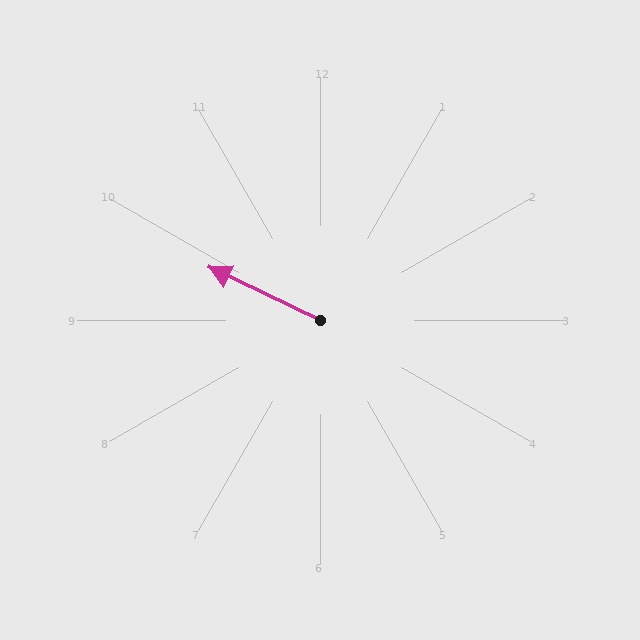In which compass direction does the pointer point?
Northwest.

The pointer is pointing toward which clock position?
Roughly 10 o'clock.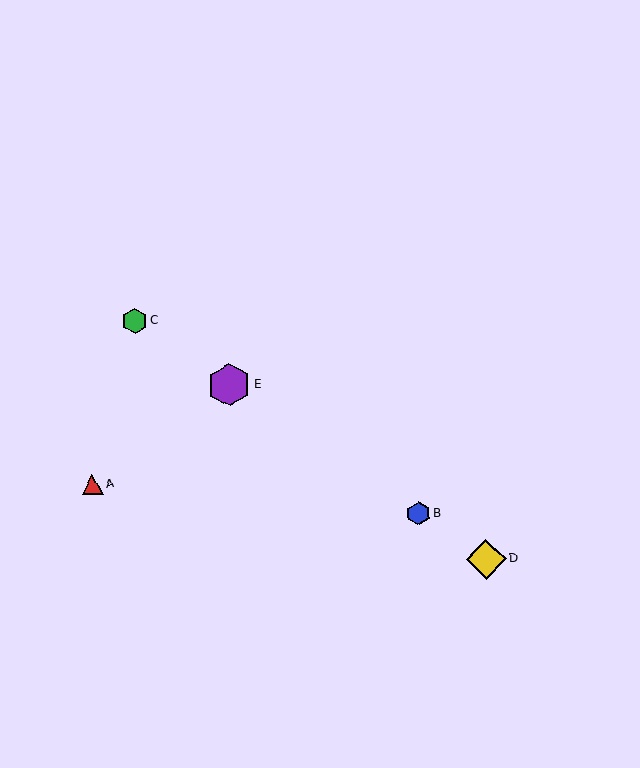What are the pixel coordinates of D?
Object D is at (486, 559).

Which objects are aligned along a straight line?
Objects B, C, D, E are aligned along a straight line.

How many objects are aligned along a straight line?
4 objects (B, C, D, E) are aligned along a straight line.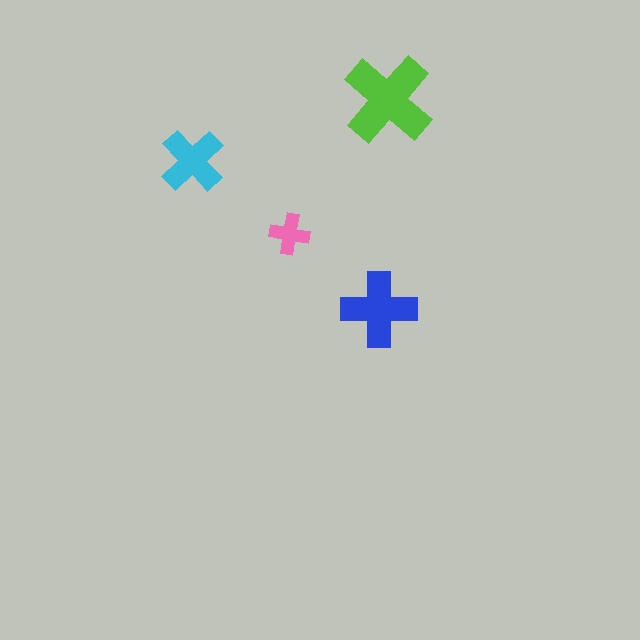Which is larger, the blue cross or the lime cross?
The lime one.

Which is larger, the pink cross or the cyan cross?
The cyan one.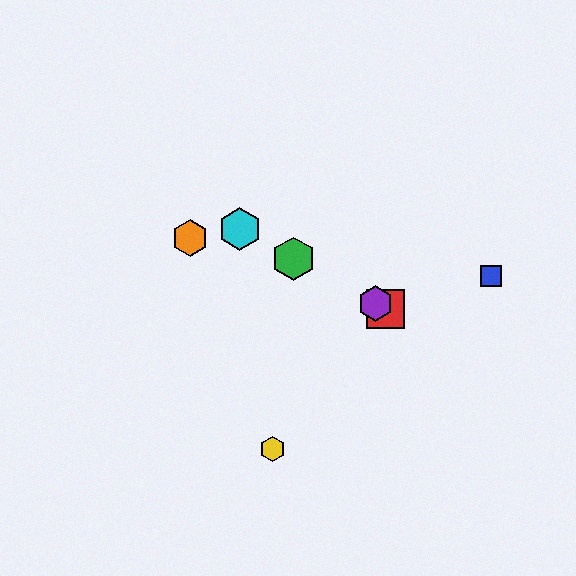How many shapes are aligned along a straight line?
4 shapes (the red square, the green hexagon, the purple hexagon, the cyan hexagon) are aligned along a straight line.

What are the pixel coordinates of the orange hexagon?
The orange hexagon is at (190, 238).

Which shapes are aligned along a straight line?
The red square, the green hexagon, the purple hexagon, the cyan hexagon are aligned along a straight line.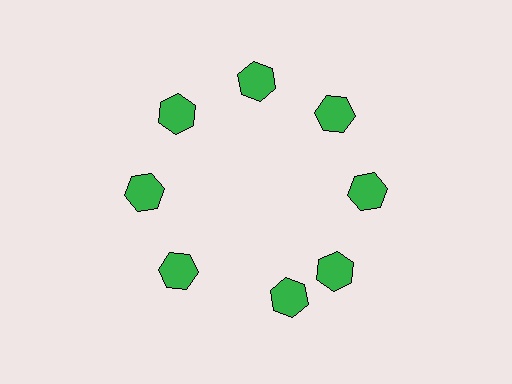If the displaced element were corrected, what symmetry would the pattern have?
It would have 8-fold rotational symmetry — the pattern would map onto itself every 45 degrees.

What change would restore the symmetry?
The symmetry would be restored by rotating it back into even spacing with its neighbors so that all 8 hexagons sit at equal angles and equal distance from the center.